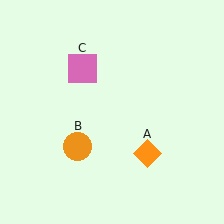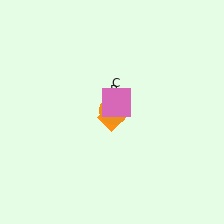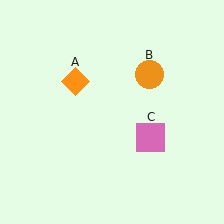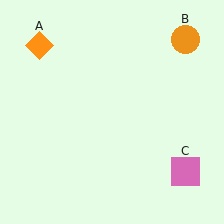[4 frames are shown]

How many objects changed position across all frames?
3 objects changed position: orange diamond (object A), orange circle (object B), pink square (object C).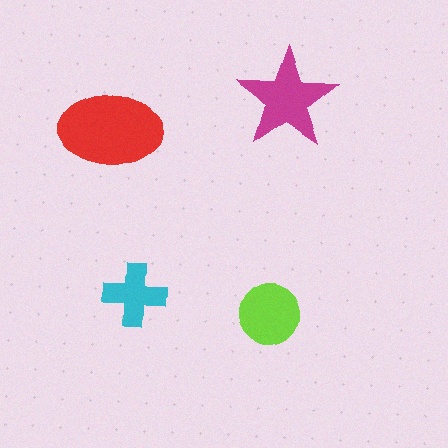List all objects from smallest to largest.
The cyan cross, the lime circle, the magenta star, the red ellipse.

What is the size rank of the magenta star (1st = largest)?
2nd.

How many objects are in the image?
There are 4 objects in the image.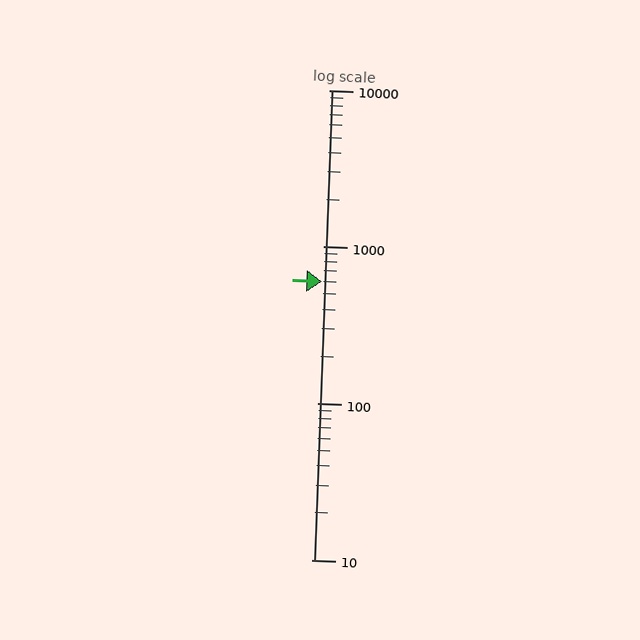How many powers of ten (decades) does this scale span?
The scale spans 3 decades, from 10 to 10000.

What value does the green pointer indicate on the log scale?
The pointer indicates approximately 600.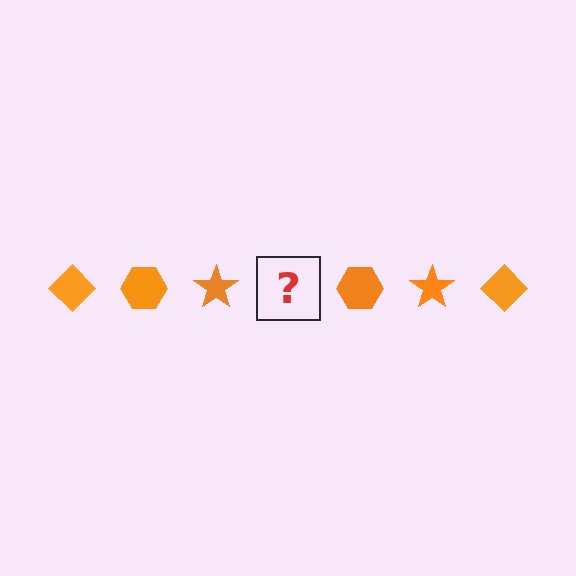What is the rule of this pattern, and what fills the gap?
The rule is that the pattern cycles through diamond, hexagon, star shapes in orange. The gap should be filled with an orange diamond.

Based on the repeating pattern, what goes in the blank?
The blank should be an orange diamond.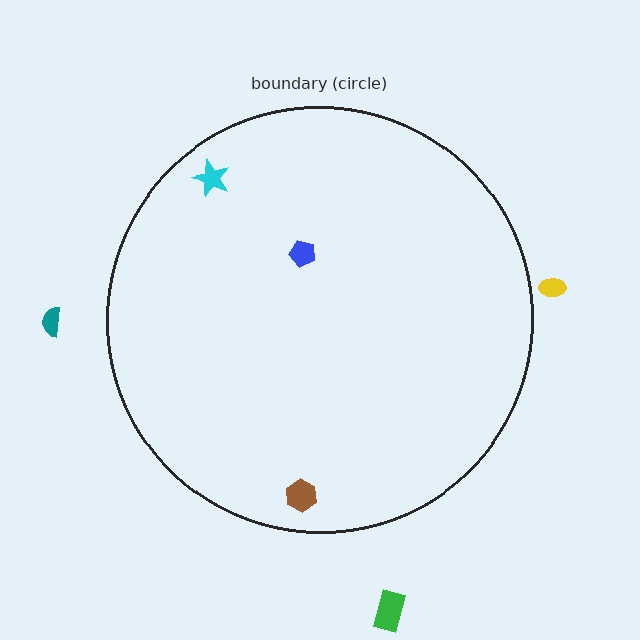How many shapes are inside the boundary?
3 inside, 3 outside.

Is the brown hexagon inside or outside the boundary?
Inside.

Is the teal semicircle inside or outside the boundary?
Outside.